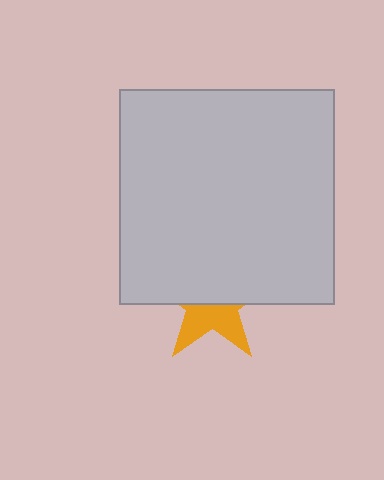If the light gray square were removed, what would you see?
You would see the complete orange star.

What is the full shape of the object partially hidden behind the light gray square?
The partially hidden object is an orange star.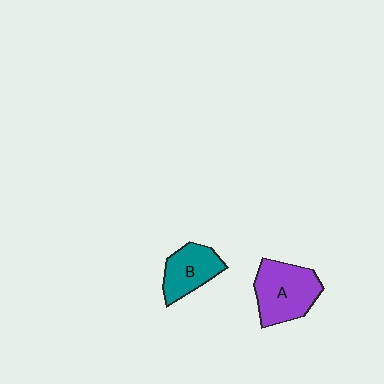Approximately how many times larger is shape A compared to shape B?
Approximately 1.4 times.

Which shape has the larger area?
Shape A (purple).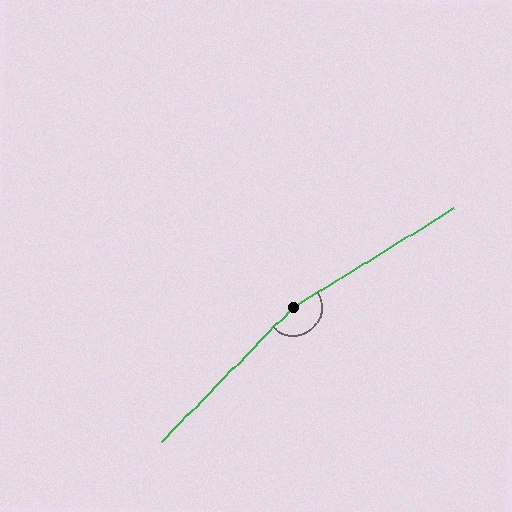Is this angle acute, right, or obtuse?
It is obtuse.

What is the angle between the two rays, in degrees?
Approximately 166 degrees.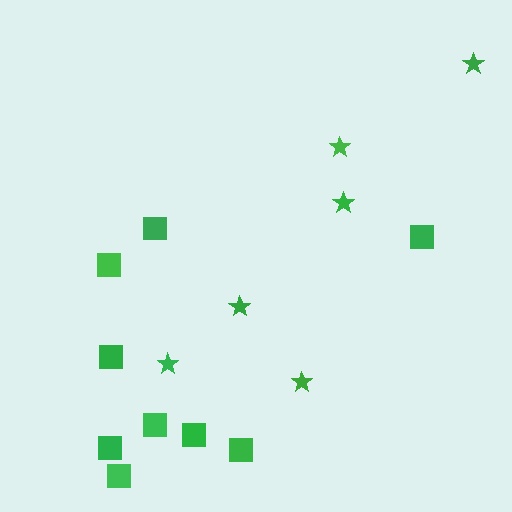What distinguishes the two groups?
There are 2 groups: one group of stars (6) and one group of squares (9).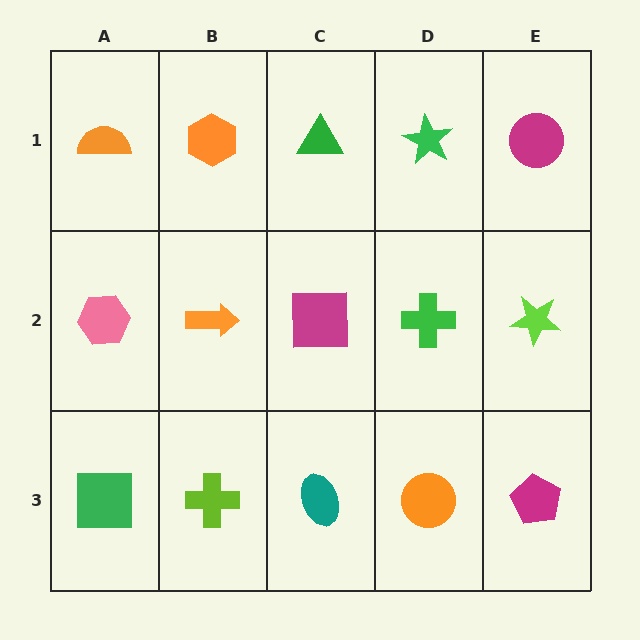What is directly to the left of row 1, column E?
A green star.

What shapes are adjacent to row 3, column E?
A lime star (row 2, column E), an orange circle (row 3, column D).